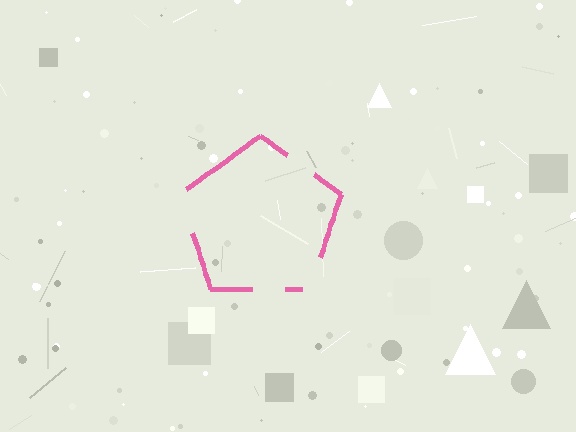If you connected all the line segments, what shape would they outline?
They would outline a pentagon.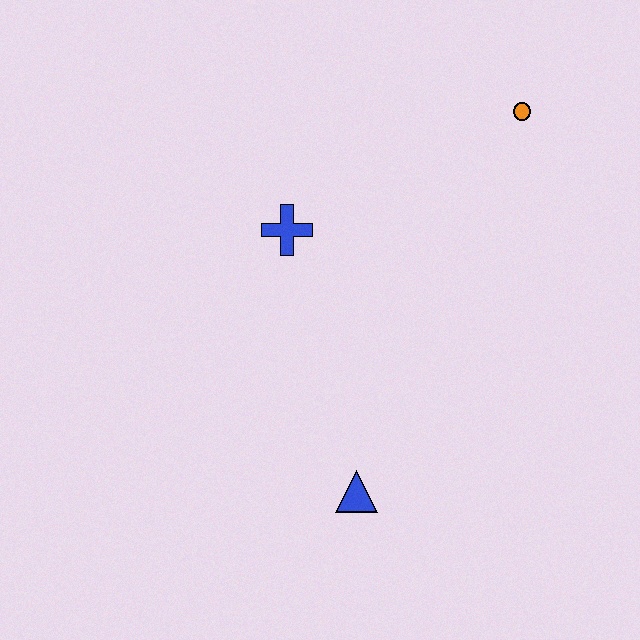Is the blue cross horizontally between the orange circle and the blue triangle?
No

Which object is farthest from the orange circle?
The blue triangle is farthest from the orange circle.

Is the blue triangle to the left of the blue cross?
No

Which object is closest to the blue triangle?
The blue cross is closest to the blue triangle.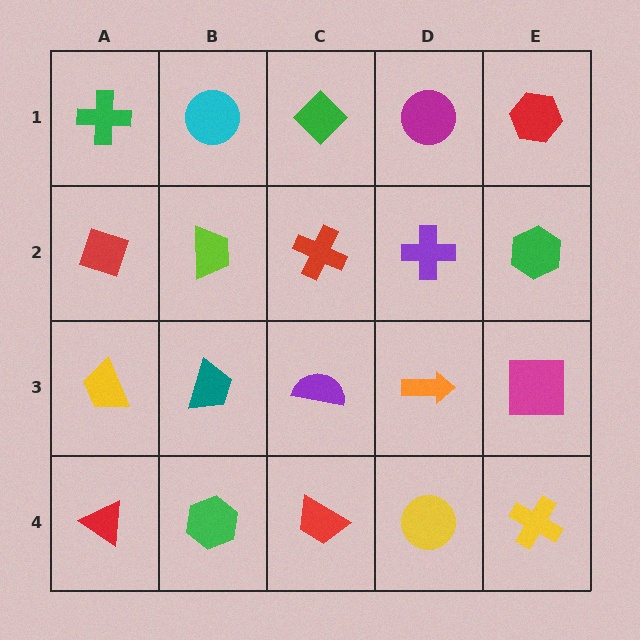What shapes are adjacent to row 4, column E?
A magenta square (row 3, column E), a yellow circle (row 4, column D).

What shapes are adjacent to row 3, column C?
A red cross (row 2, column C), a red trapezoid (row 4, column C), a teal trapezoid (row 3, column B), an orange arrow (row 3, column D).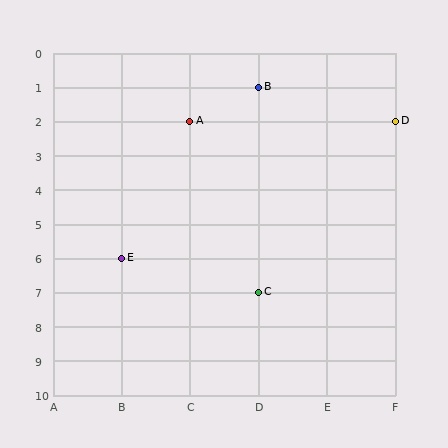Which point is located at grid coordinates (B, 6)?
Point E is at (B, 6).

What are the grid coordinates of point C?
Point C is at grid coordinates (D, 7).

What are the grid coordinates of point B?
Point B is at grid coordinates (D, 1).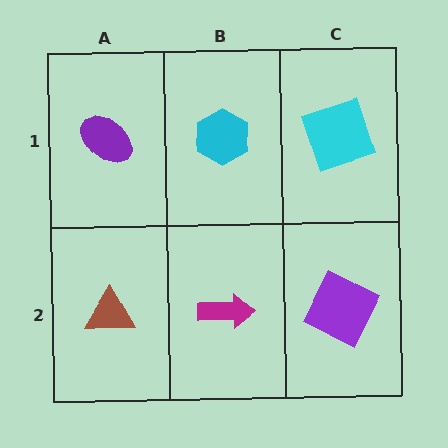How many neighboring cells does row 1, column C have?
2.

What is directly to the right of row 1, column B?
A cyan square.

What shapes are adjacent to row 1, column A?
A brown triangle (row 2, column A), a cyan hexagon (row 1, column B).